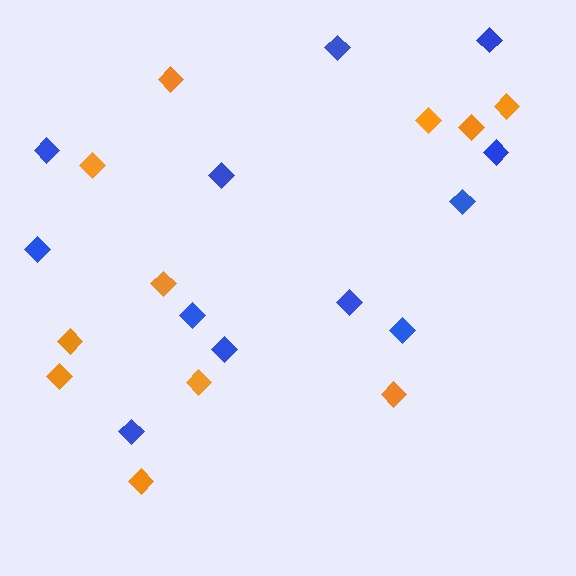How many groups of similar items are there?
There are 2 groups: one group of orange diamonds (11) and one group of blue diamonds (12).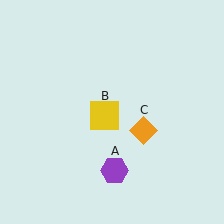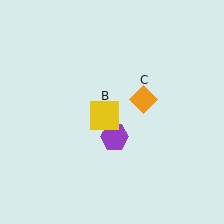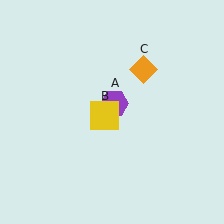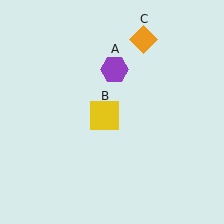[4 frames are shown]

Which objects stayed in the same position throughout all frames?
Yellow square (object B) remained stationary.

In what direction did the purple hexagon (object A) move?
The purple hexagon (object A) moved up.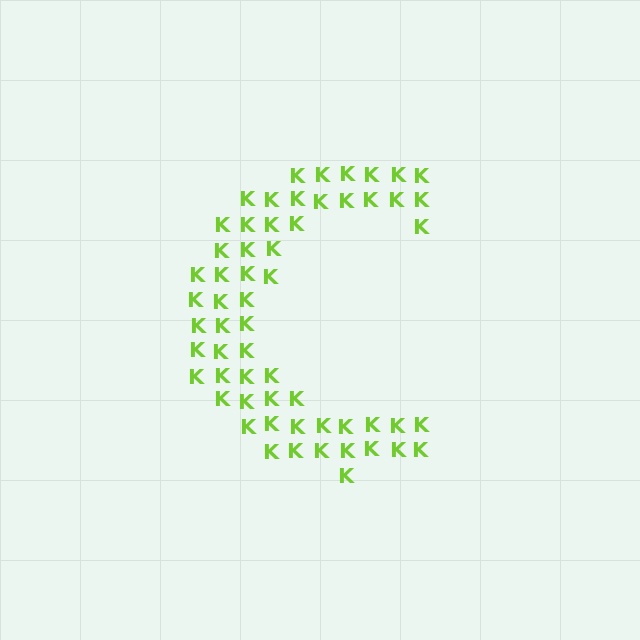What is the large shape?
The large shape is the letter C.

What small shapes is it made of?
It is made of small letter K's.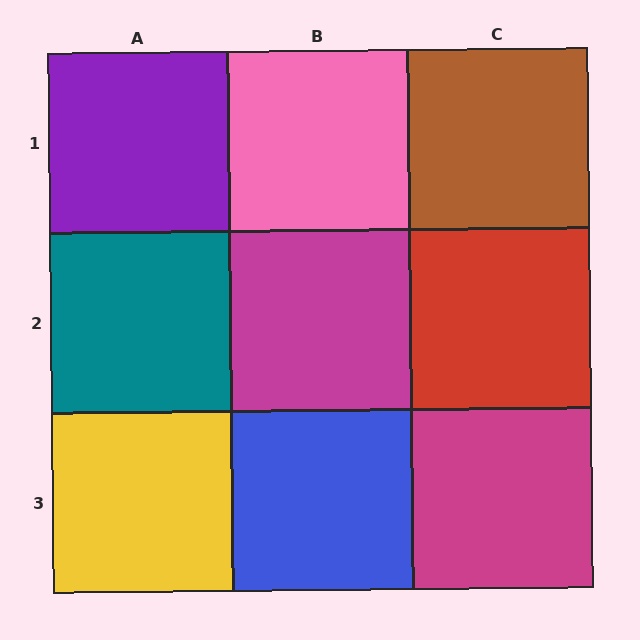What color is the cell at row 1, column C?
Brown.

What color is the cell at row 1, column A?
Purple.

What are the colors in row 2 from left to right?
Teal, magenta, red.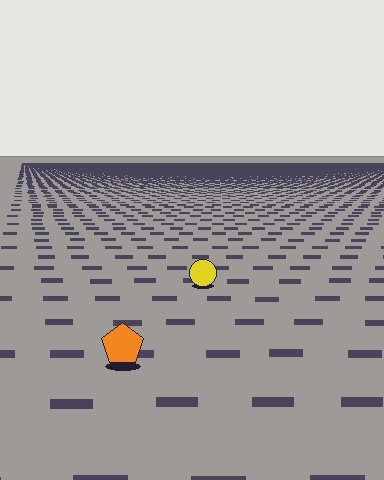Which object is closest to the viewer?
The orange pentagon is closest. The texture marks near it are larger and more spread out.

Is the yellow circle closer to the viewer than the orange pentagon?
No. The orange pentagon is closer — you can tell from the texture gradient: the ground texture is coarser near it.